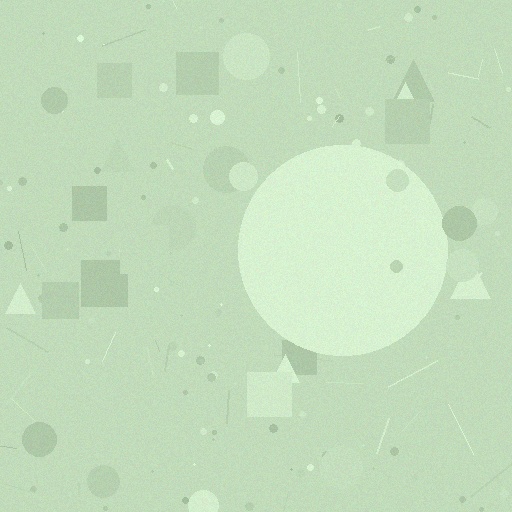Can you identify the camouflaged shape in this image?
The camouflaged shape is a circle.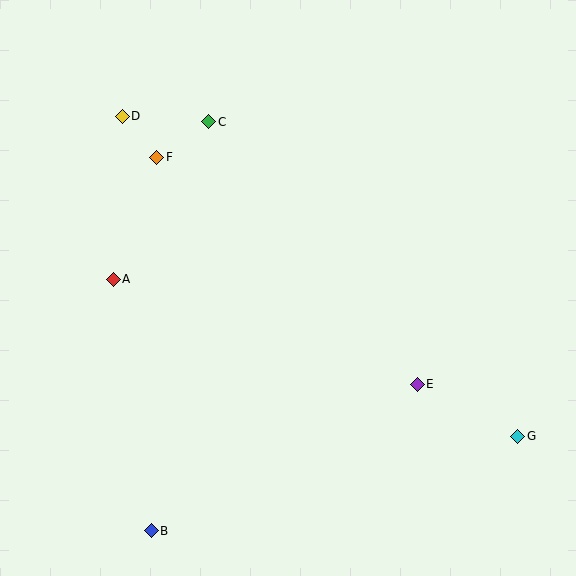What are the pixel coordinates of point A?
Point A is at (113, 279).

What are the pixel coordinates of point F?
Point F is at (157, 157).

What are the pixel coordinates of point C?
Point C is at (209, 122).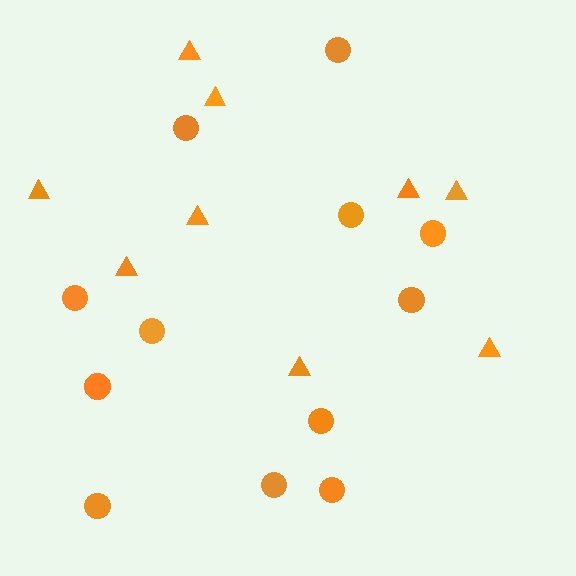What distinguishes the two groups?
There are 2 groups: one group of triangles (9) and one group of circles (12).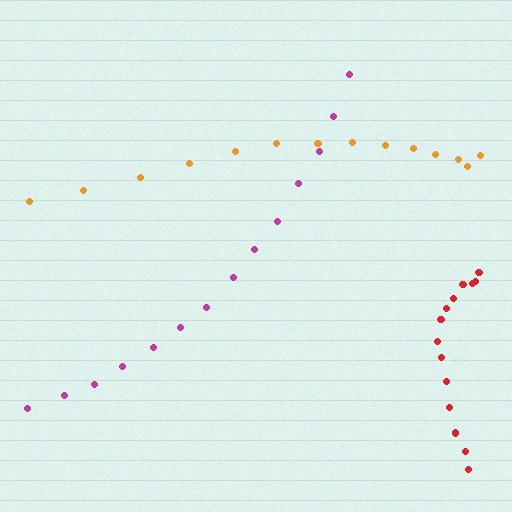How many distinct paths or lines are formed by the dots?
There are 3 distinct paths.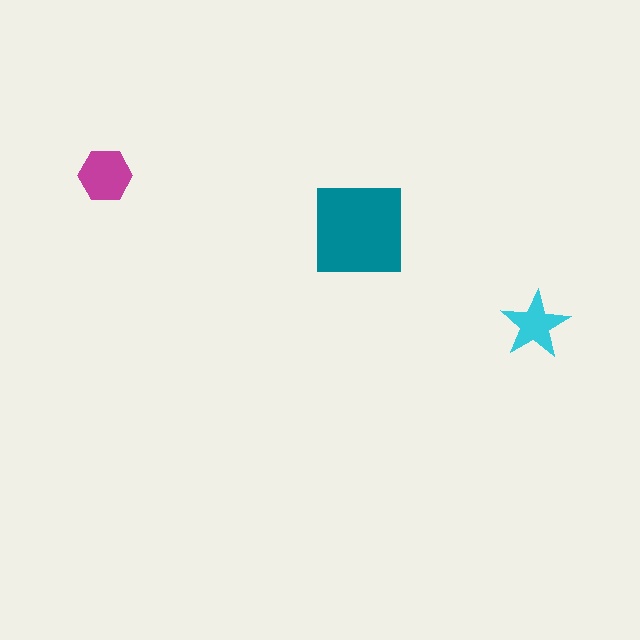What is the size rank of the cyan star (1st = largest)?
3rd.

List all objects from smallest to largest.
The cyan star, the magenta hexagon, the teal square.